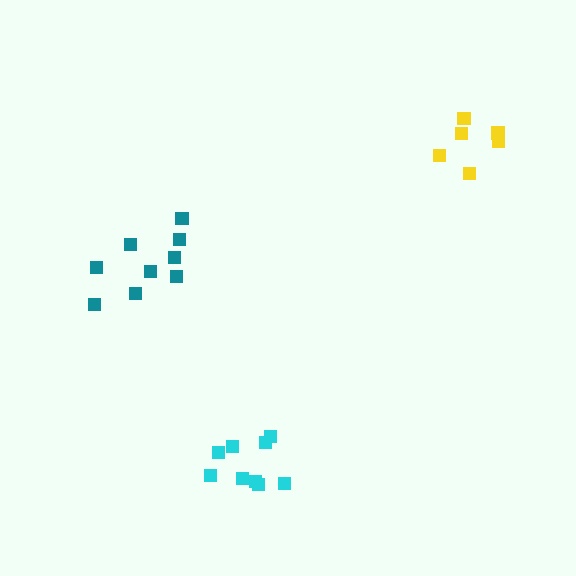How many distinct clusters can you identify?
There are 3 distinct clusters.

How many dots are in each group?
Group 1: 6 dots, Group 2: 9 dots, Group 3: 9 dots (24 total).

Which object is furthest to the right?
The yellow cluster is rightmost.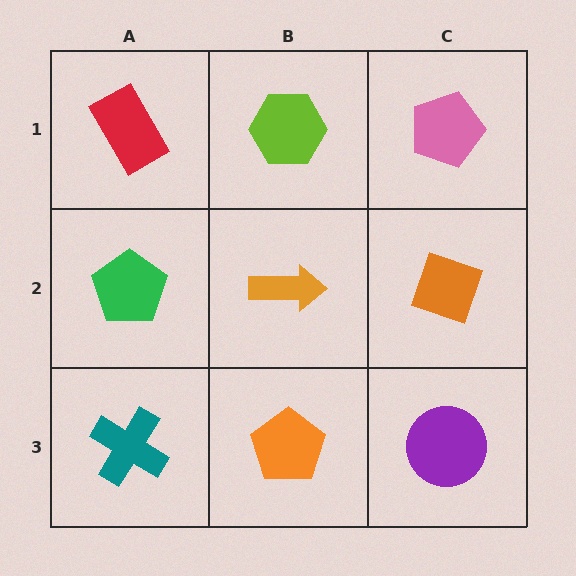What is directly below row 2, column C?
A purple circle.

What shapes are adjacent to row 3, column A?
A green pentagon (row 2, column A), an orange pentagon (row 3, column B).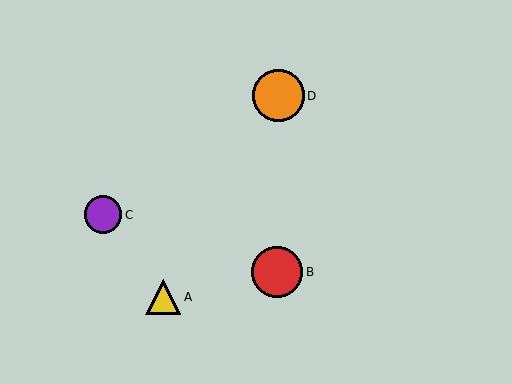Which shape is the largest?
The orange circle (labeled D) is the largest.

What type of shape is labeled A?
Shape A is a yellow triangle.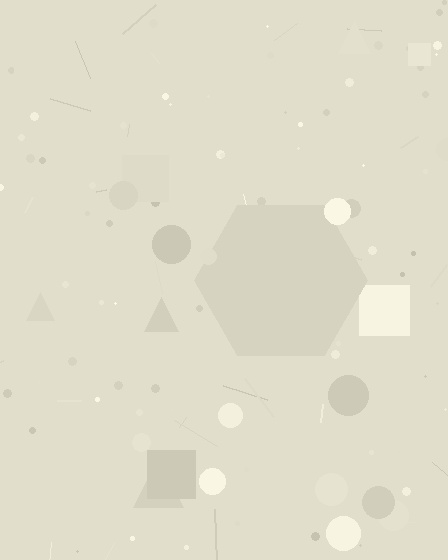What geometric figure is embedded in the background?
A hexagon is embedded in the background.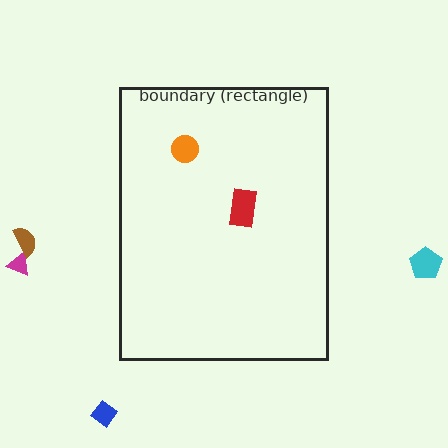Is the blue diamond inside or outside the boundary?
Outside.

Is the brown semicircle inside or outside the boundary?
Outside.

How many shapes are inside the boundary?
2 inside, 4 outside.